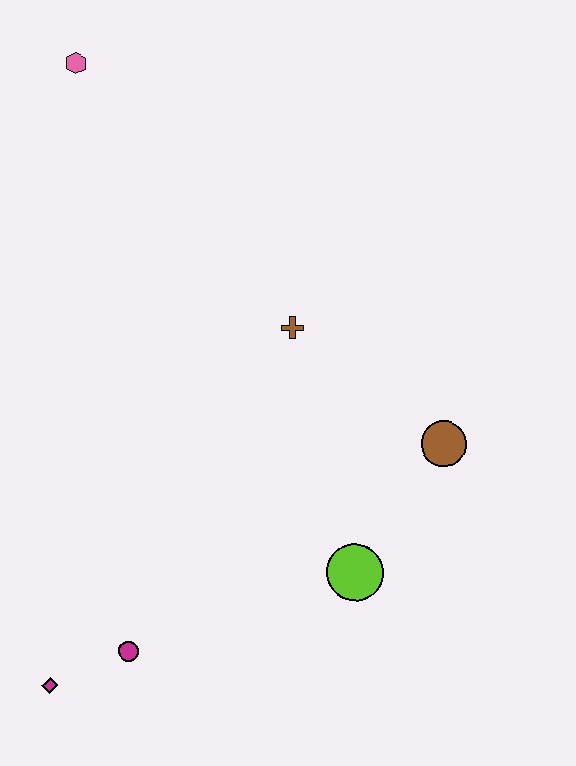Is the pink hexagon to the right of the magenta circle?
No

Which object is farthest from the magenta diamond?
The pink hexagon is farthest from the magenta diamond.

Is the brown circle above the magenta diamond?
Yes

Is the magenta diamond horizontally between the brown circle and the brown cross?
No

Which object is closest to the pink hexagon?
The brown cross is closest to the pink hexagon.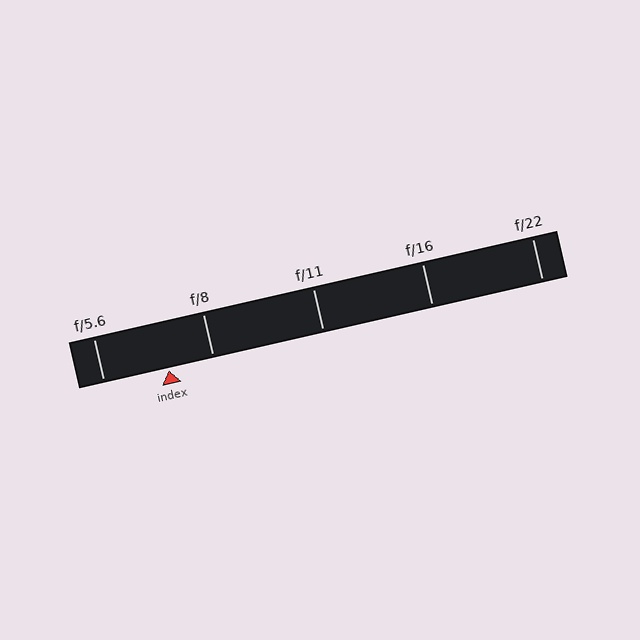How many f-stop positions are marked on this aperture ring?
There are 5 f-stop positions marked.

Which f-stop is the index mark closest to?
The index mark is closest to f/8.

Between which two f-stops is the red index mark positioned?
The index mark is between f/5.6 and f/8.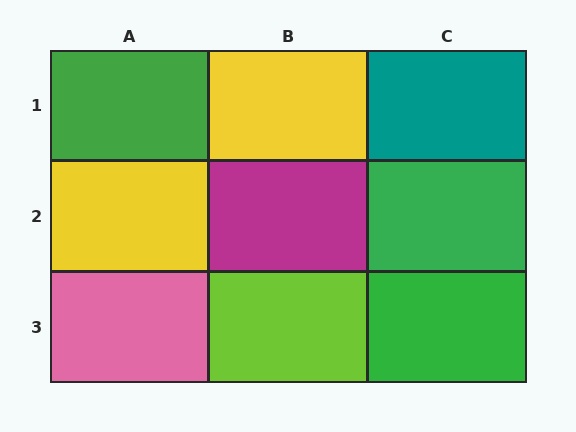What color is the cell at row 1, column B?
Yellow.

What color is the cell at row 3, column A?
Pink.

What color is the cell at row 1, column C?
Teal.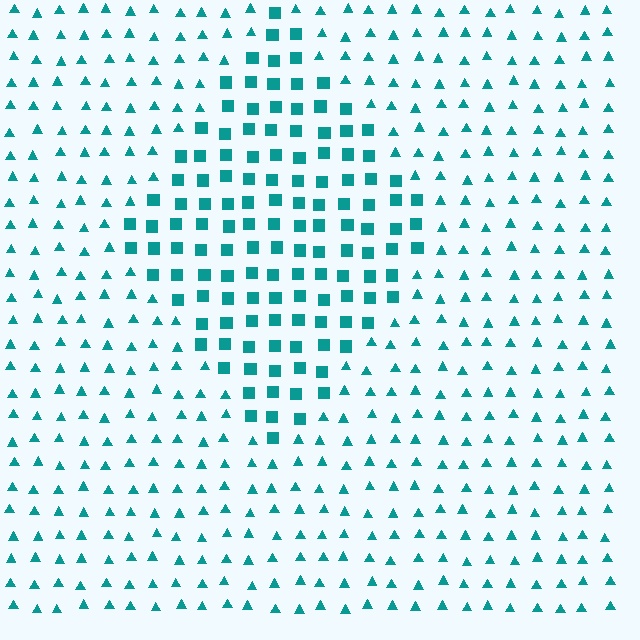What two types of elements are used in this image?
The image uses squares inside the diamond region and triangles outside it.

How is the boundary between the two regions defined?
The boundary is defined by a change in element shape: squares inside vs. triangles outside. All elements share the same color and spacing.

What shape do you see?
I see a diamond.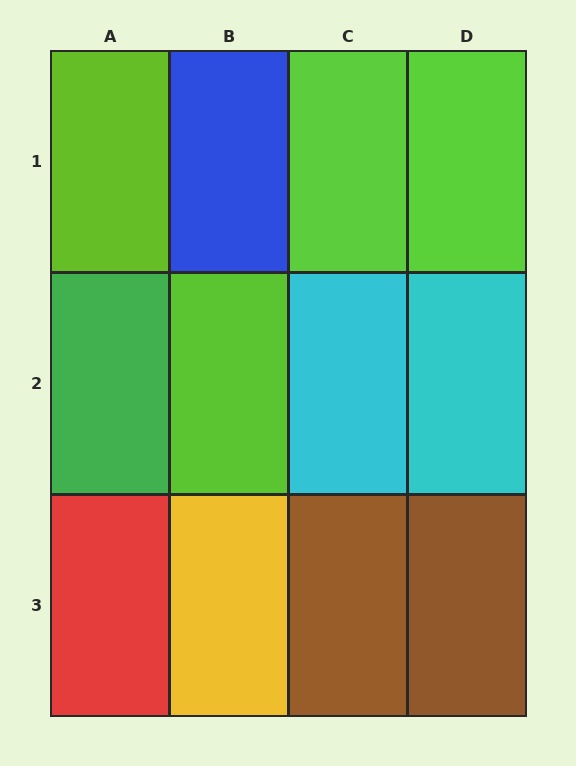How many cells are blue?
1 cell is blue.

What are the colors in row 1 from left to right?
Lime, blue, lime, lime.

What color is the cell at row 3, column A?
Red.